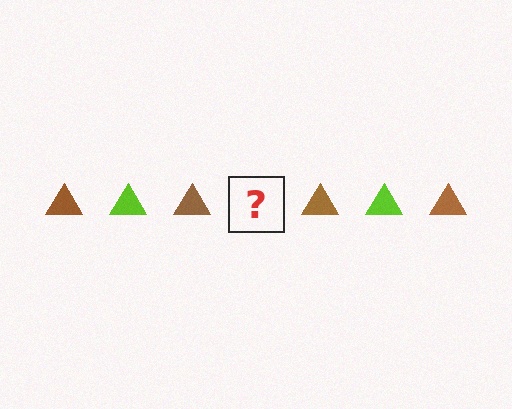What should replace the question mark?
The question mark should be replaced with a lime triangle.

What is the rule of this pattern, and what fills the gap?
The rule is that the pattern cycles through brown, lime triangles. The gap should be filled with a lime triangle.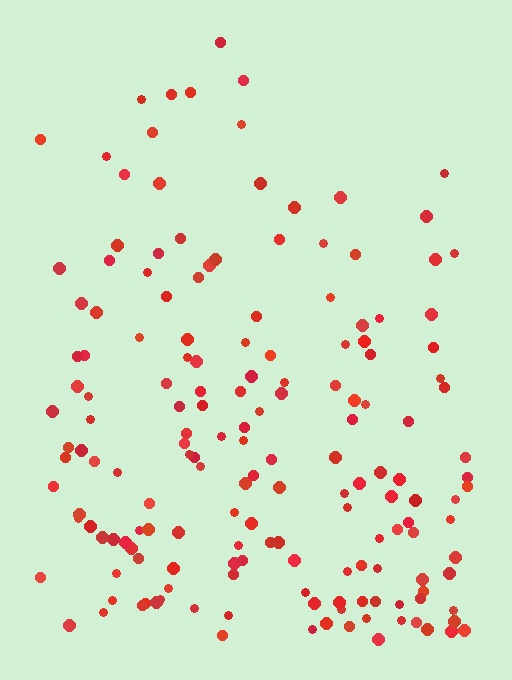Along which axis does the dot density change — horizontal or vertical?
Vertical.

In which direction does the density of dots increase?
From top to bottom, with the bottom side densest.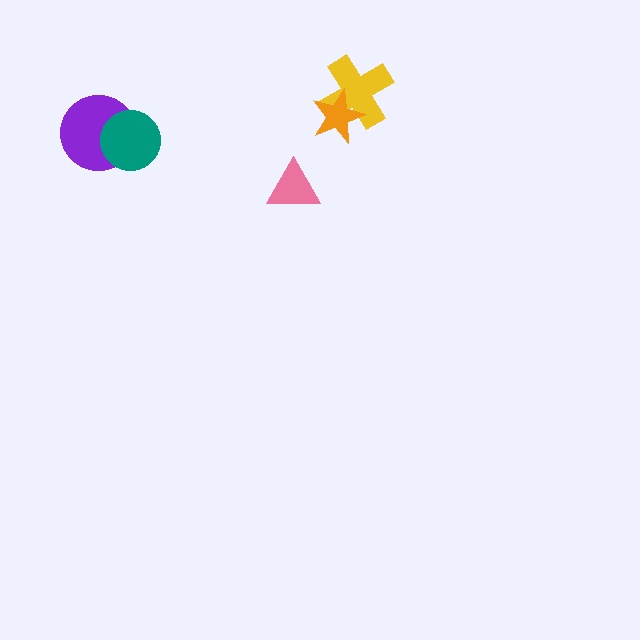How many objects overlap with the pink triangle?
0 objects overlap with the pink triangle.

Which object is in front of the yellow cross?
The orange star is in front of the yellow cross.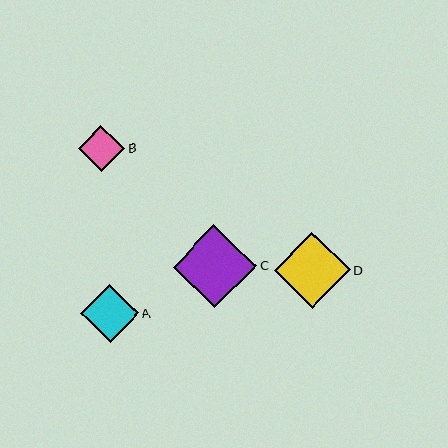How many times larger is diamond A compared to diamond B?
Diamond A is approximately 1.2 times the size of diamond B.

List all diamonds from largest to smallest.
From largest to smallest: C, D, A, B.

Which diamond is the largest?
Diamond C is the largest with a size of approximately 83 pixels.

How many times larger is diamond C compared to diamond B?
Diamond C is approximately 1.8 times the size of diamond B.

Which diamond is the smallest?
Diamond B is the smallest with a size of approximately 46 pixels.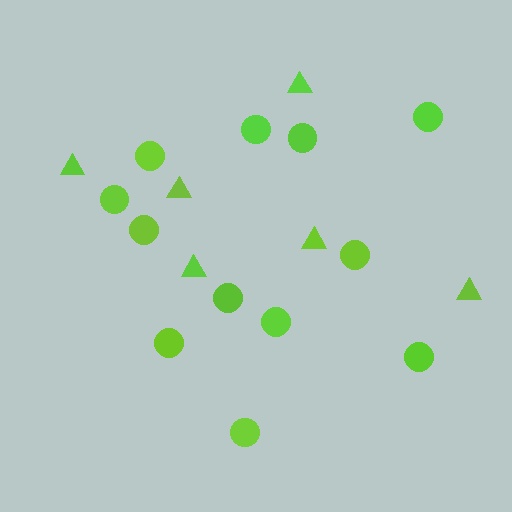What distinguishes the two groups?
There are 2 groups: one group of circles (12) and one group of triangles (6).